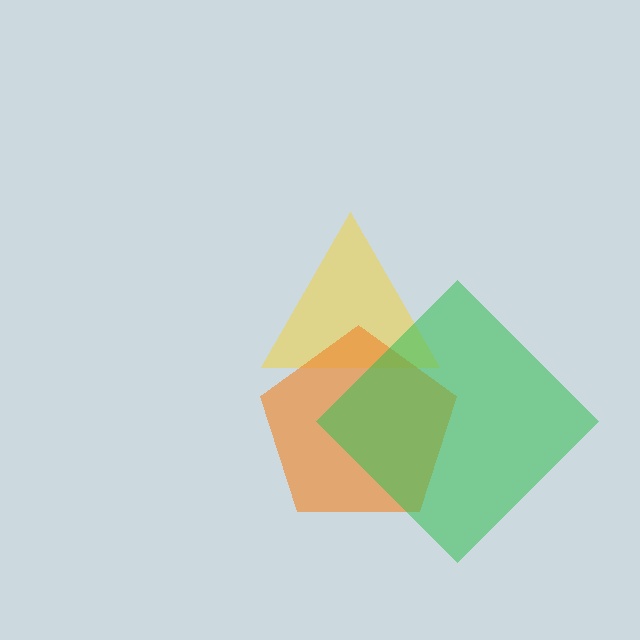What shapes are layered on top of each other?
The layered shapes are: a yellow triangle, an orange pentagon, a green diamond.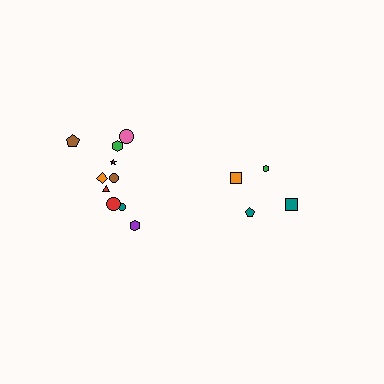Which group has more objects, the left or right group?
The left group.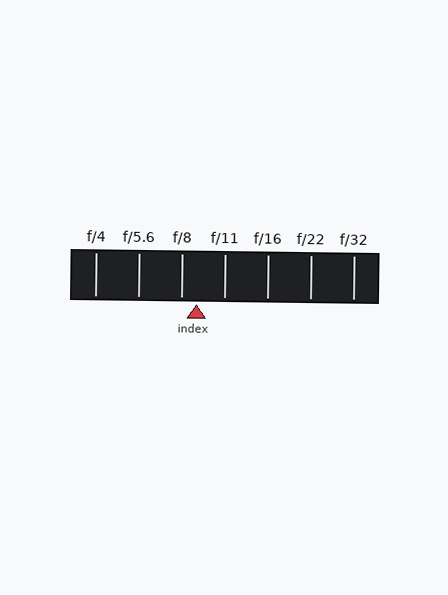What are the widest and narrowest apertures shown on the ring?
The widest aperture shown is f/4 and the narrowest is f/32.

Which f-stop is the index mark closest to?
The index mark is closest to f/8.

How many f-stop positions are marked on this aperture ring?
There are 7 f-stop positions marked.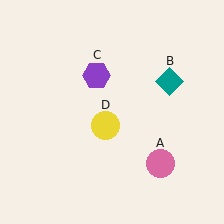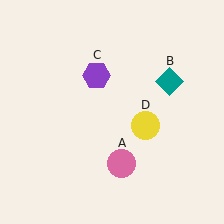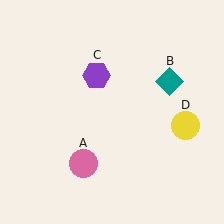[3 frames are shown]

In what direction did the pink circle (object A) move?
The pink circle (object A) moved left.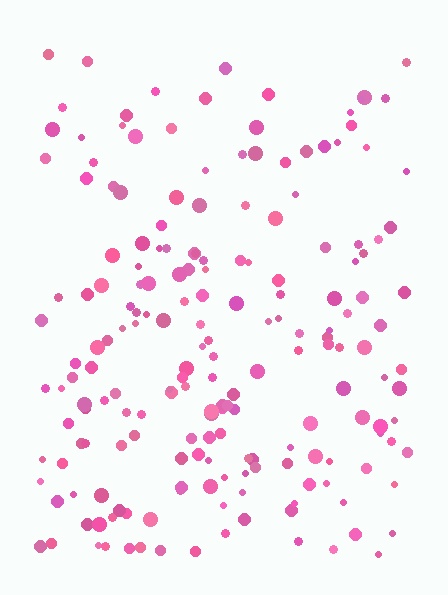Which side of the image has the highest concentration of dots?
The bottom.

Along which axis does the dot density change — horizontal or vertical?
Vertical.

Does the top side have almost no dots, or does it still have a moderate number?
Still a moderate number, just noticeably fewer than the bottom.